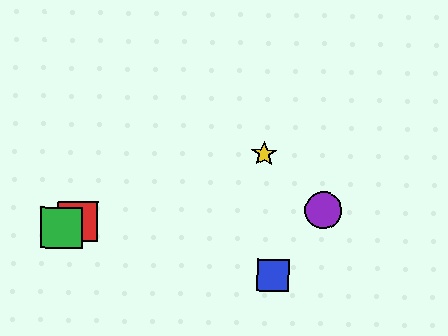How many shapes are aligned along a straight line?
3 shapes (the red square, the green square, the yellow star) are aligned along a straight line.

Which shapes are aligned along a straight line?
The red square, the green square, the yellow star are aligned along a straight line.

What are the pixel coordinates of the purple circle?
The purple circle is at (324, 211).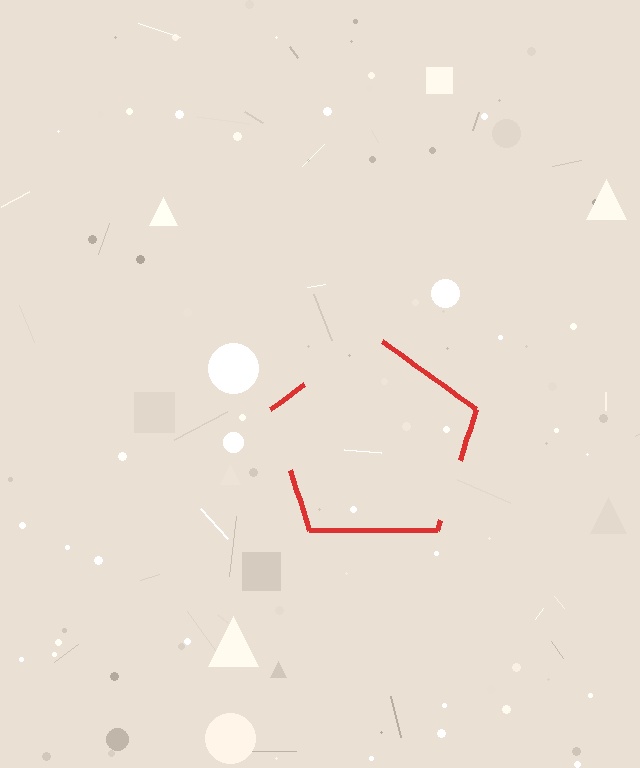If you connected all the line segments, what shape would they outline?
They would outline a pentagon.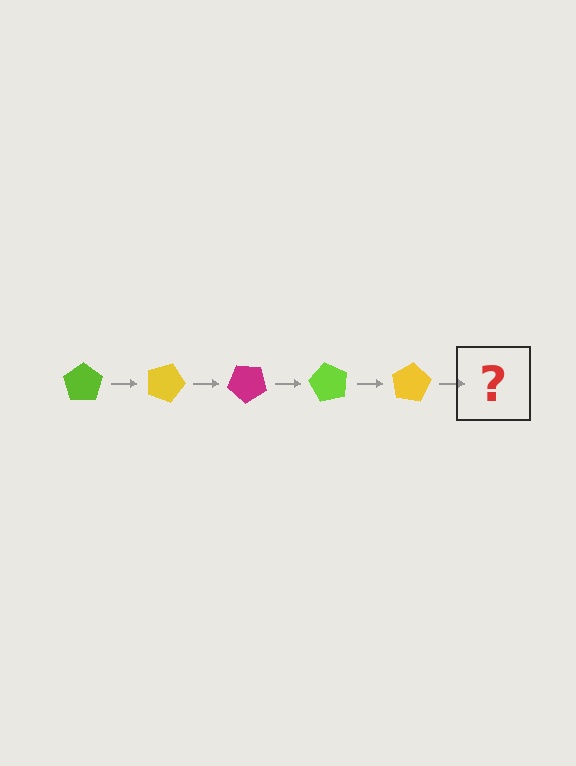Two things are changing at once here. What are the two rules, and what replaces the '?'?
The two rules are that it rotates 20 degrees each step and the color cycles through lime, yellow, and magenta. The '?' should be a magenta pentagon, rotated 100 degrees from the start.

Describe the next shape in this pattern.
It should be a magenta pentagon, rotated 100 degrees from the start.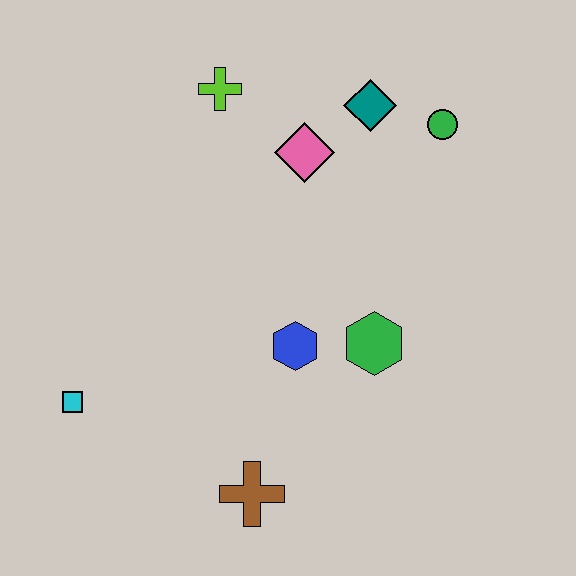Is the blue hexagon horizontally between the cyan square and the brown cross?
No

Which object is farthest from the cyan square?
The green circle is farthest from the cyan square.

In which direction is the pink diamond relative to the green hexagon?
The pink diamond is above the green hexagon.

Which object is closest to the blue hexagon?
The green hexagon is closest to the blue hexagon.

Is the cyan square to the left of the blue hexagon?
Yes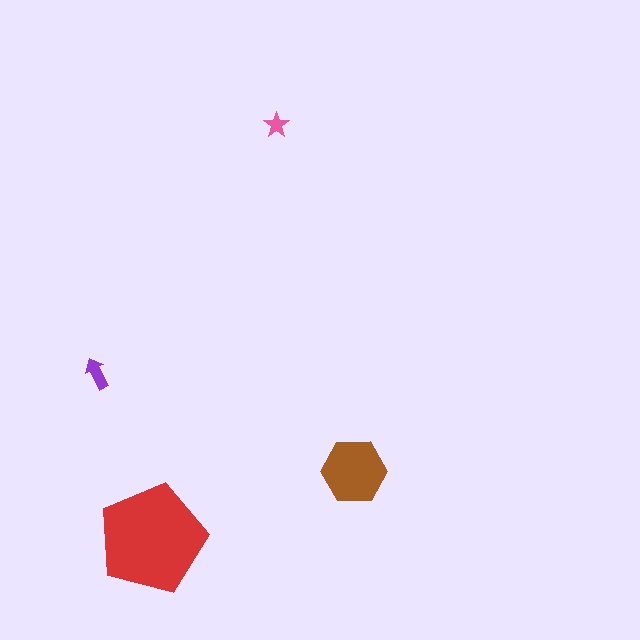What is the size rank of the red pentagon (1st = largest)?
1st.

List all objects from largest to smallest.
The red pentagon, the brown hexagon, the purple arrow, the pink star.